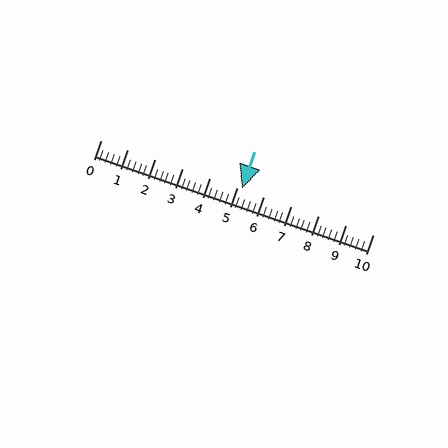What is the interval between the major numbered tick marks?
The major tick marks are spaced 1 units apart.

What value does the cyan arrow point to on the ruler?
The cyan arrow points to approximately 5.2.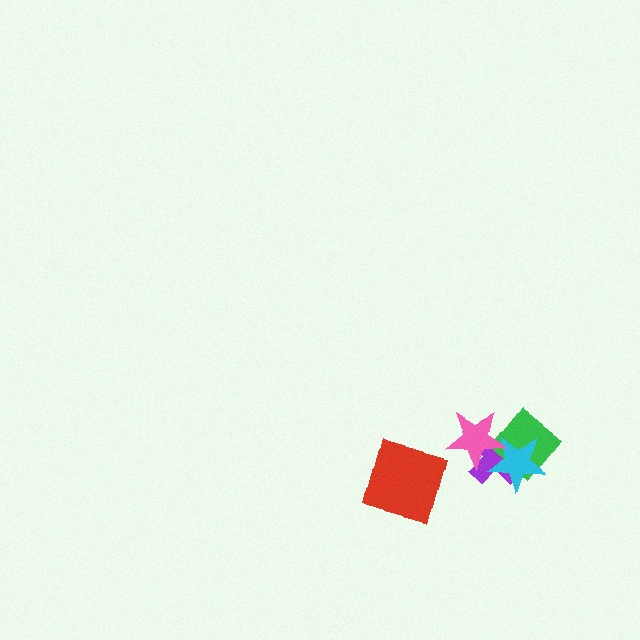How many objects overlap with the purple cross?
3 objects overlap with the purple cross.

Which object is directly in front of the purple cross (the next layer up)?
The green diamond is directly in front of the purple cross.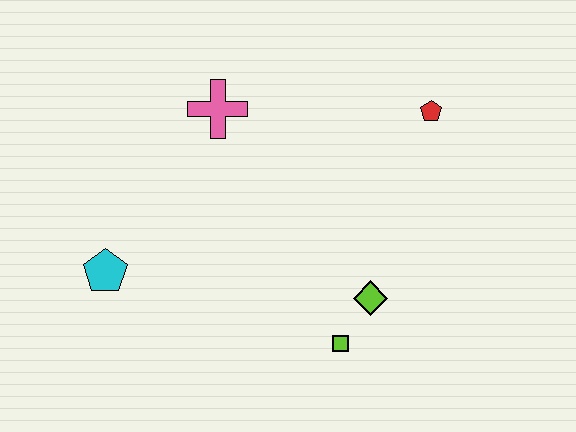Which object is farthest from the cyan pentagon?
The red pentagon is farthest from the cyan pentagon.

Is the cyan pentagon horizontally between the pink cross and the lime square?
No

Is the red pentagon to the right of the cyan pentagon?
Yes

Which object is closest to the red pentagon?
The lime diamond is closest to the red pentagon.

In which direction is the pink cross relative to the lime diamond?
The pink cross is above the lime diamond.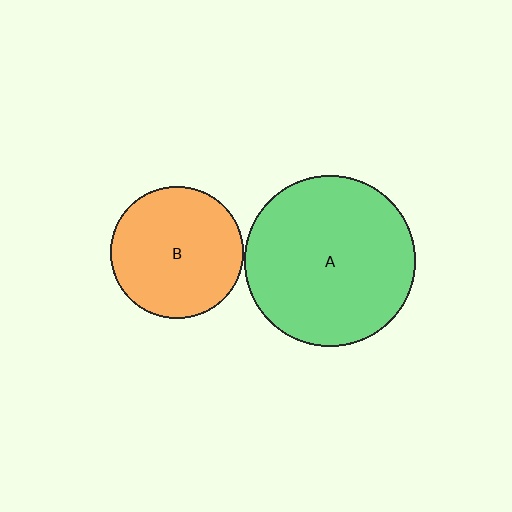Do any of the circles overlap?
No, none of the circles overlap.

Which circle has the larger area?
Circle A (green).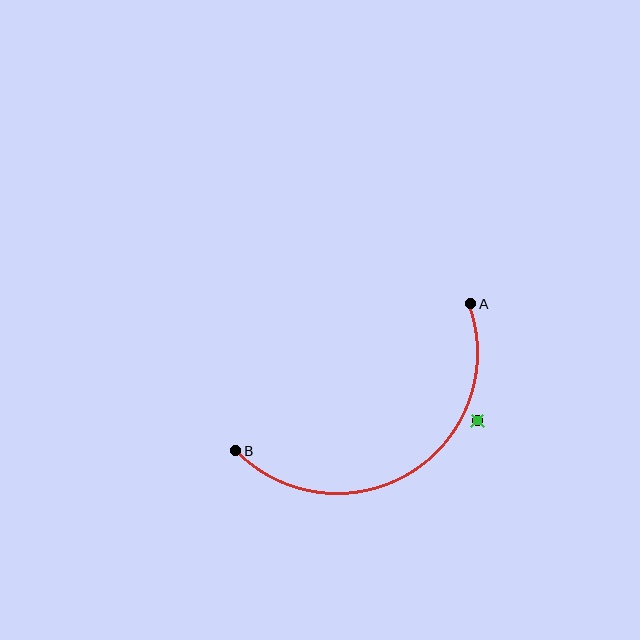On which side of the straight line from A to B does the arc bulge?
The arc bulges below the straight line connecting A and B.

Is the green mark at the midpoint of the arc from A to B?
No — the green mark does not lie on the arc at all. It sits slightly outside the curve.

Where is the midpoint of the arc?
The arc midpoint is the point on the curve farthest from the straight line joining A and B. It sits below that line.